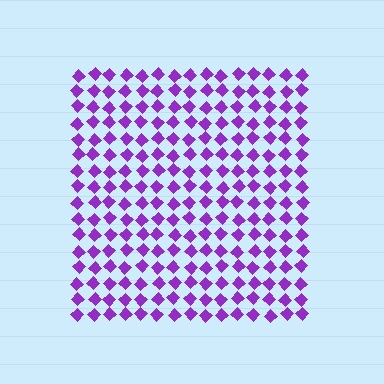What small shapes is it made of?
It is made of small diamonds.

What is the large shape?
The large shape is a square.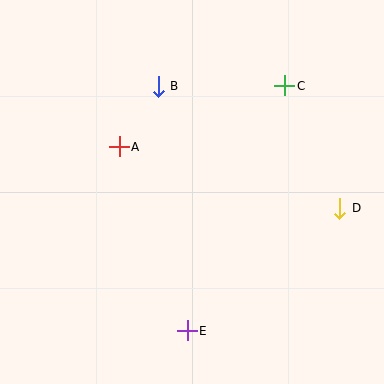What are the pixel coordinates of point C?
Point C is at (285, 86).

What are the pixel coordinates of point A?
Point A is at (119, 147).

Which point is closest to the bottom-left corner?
Point E is closest to the bottom-left corner.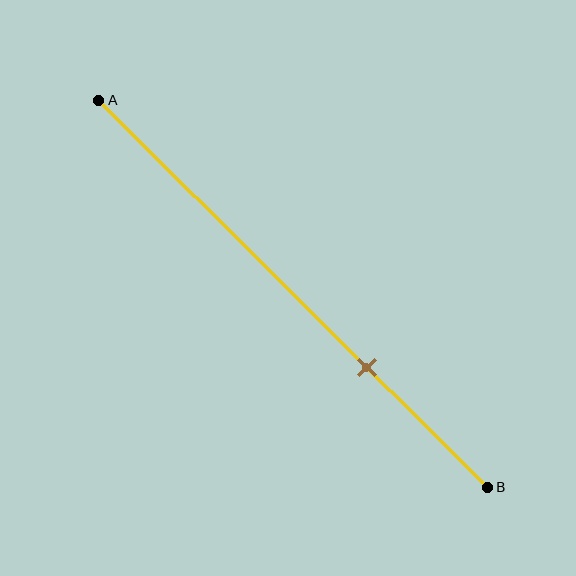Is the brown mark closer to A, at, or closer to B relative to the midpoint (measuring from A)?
The brown mark is closer to point B than the midpoint of segment AB.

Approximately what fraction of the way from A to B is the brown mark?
The brown mark is approximately 70% of the way from A to B.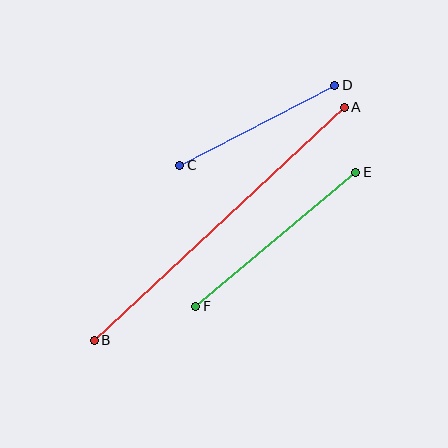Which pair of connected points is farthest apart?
Points A and B are farthest apart.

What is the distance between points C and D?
The distance is approximately 174 pixels.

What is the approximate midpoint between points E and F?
The midpoint is at approximately (276, 239) pixels.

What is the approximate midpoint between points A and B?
The midpoint is at approximately (219, 224) pixels.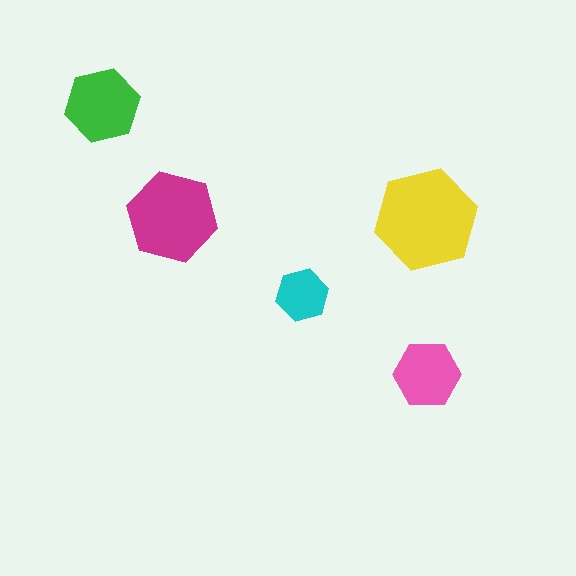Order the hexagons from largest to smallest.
the yellow one, the magenta one, the green one, the pink one, the cyan one.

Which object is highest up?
The green hexagon is topmost.